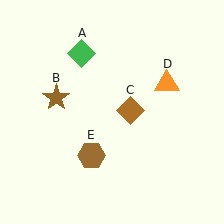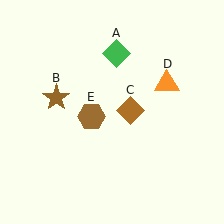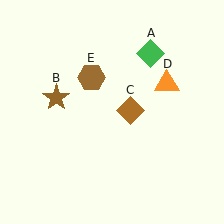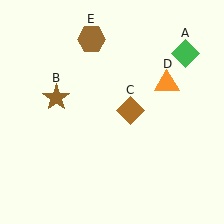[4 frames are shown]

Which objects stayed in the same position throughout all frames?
Brown star (object B) and brown diamond (object C) and orange triangle (object D) remained stationary.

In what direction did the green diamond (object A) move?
The green diamond (object A) moved right.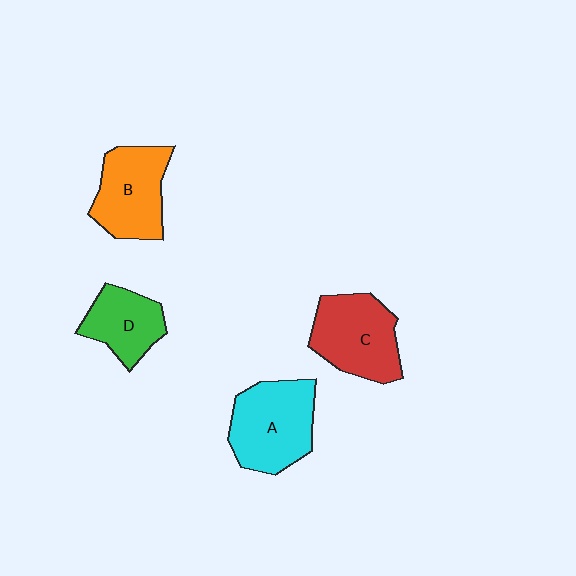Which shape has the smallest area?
Shape D (green).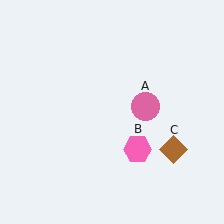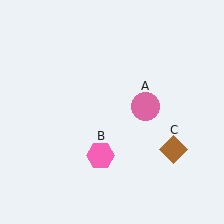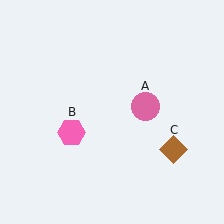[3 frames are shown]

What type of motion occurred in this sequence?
The pink hexagon (object B) rotated clockwise around the center of the scene.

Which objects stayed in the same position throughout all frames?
Pink circle (object A) and brown diamond (object C) remained stationary.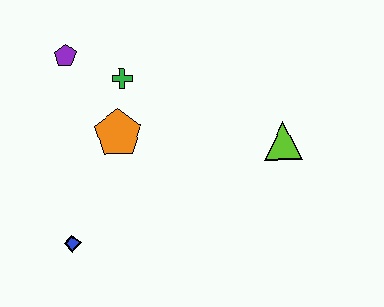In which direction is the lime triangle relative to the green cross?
The lime triangle is to the right of the green cross.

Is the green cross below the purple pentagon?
Yes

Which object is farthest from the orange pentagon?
The lime triangle is farthest from the orange pentagon.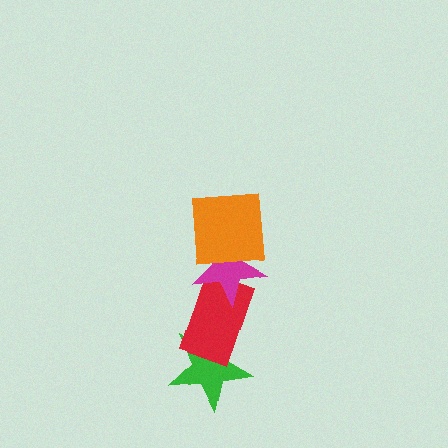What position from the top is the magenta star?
The magenta star is 2nd from the top.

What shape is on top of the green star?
The red rectangle is on top of the green star.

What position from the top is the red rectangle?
The red rectangle is 3rd from the top.